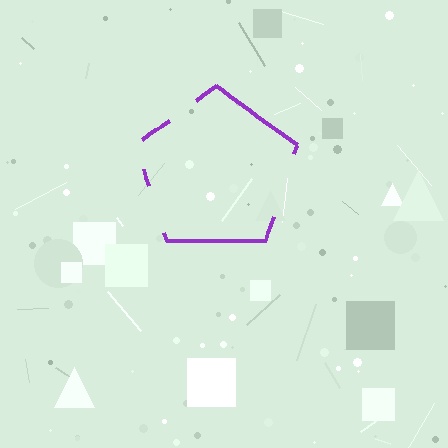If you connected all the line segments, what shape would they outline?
They would outline a pentagon.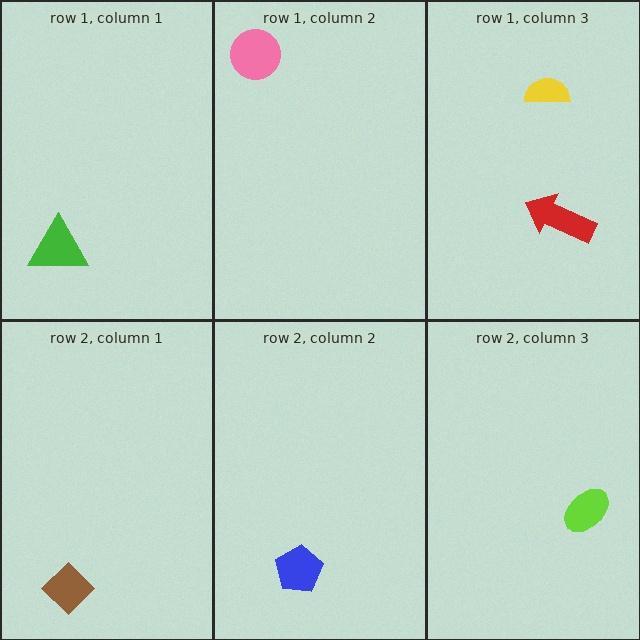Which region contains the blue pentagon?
The row 2, column 2 region.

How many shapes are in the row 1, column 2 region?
1.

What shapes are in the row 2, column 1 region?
The brown diamond.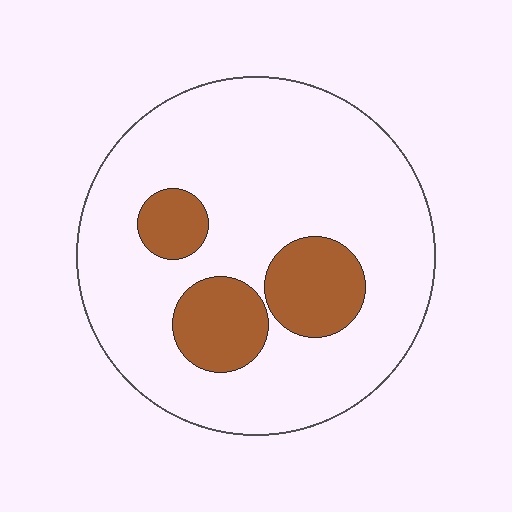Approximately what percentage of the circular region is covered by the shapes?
Approximately 20%.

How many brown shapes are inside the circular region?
3.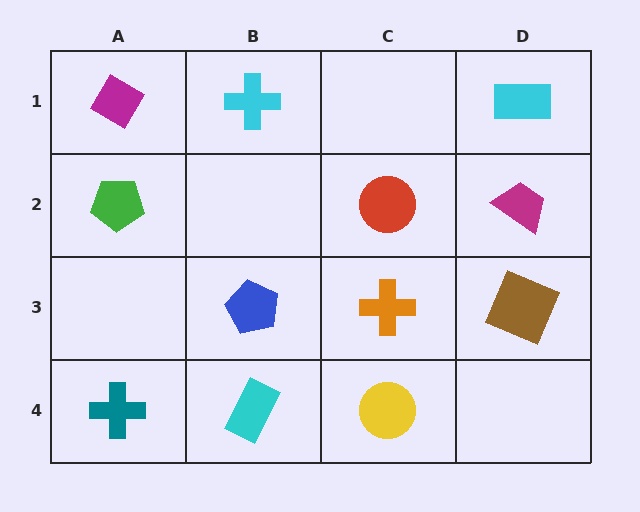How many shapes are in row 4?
3 shapes.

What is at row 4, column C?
A yellow circle.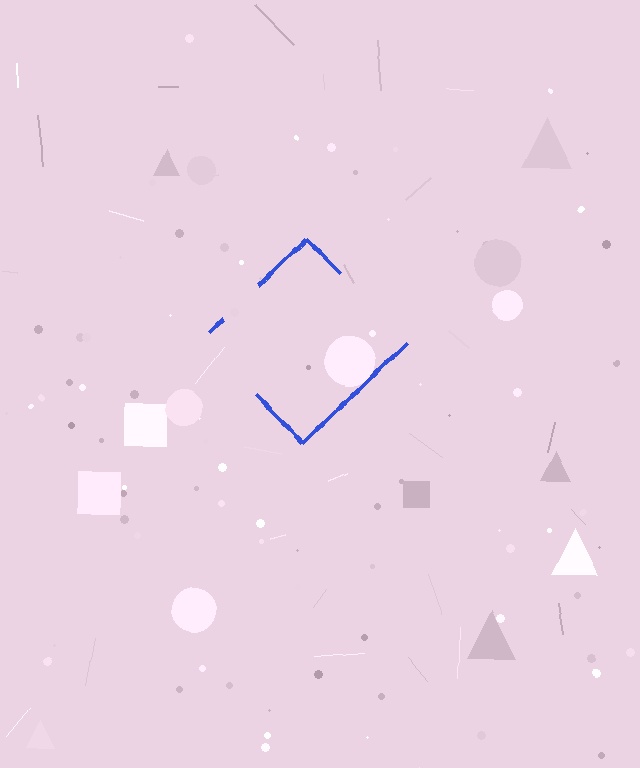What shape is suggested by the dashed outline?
The dashed outline suggests a diamond.